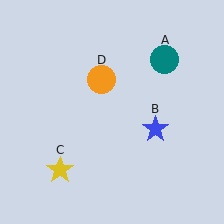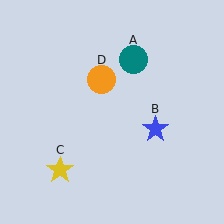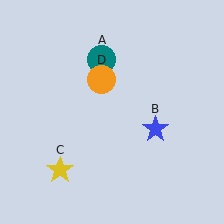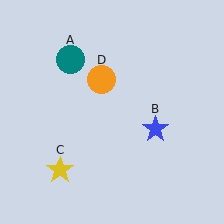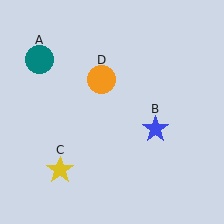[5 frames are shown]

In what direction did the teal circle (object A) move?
The teal circle (object A) moved left.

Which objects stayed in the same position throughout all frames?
Blue star (object B) and yellow star (object C) and orange circle (object D) remained stationary.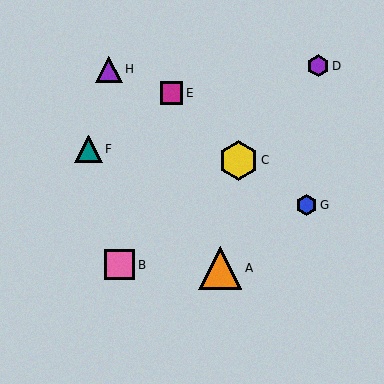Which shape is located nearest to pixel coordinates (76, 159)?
The teal triangle (labeled F) at (88, 149) is nearest to that location.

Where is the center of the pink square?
The center of the pink square is at (119, 265).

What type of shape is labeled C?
Shape C is a yellow hexagon.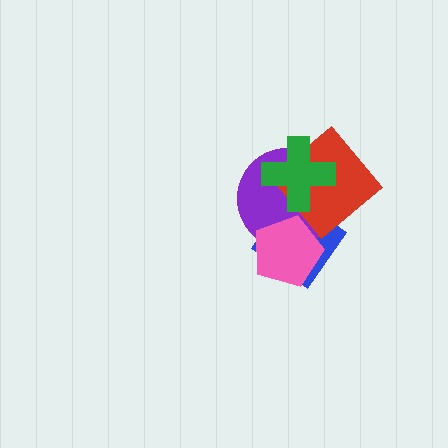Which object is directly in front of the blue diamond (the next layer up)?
The purple circle is directly in front of the blue diamond.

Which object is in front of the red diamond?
The green cross is in front of the red diamond.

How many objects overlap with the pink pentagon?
2 objects overlap with the pink pentagon.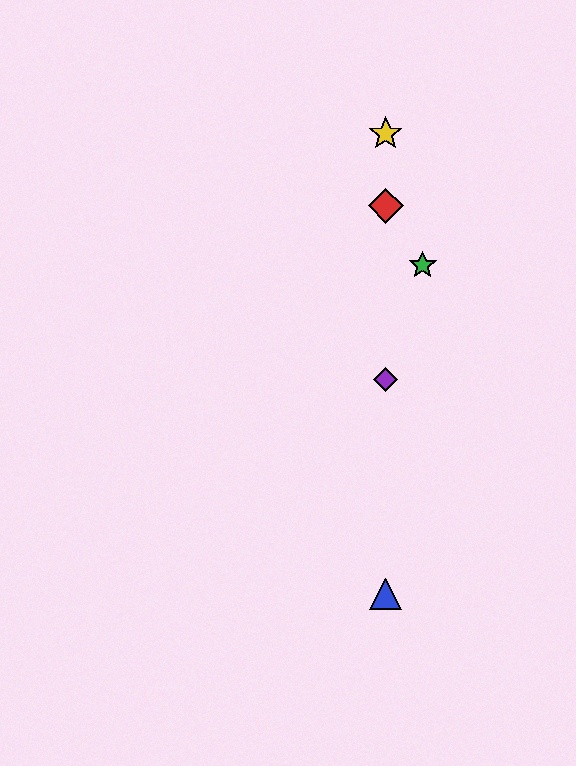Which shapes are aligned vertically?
The red diamond, the blue triangle, the yellow star, the purple diamond are aligned vertically.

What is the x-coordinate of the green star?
The green star is at x≈423.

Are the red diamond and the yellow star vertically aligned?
Yes, both are at x≈386.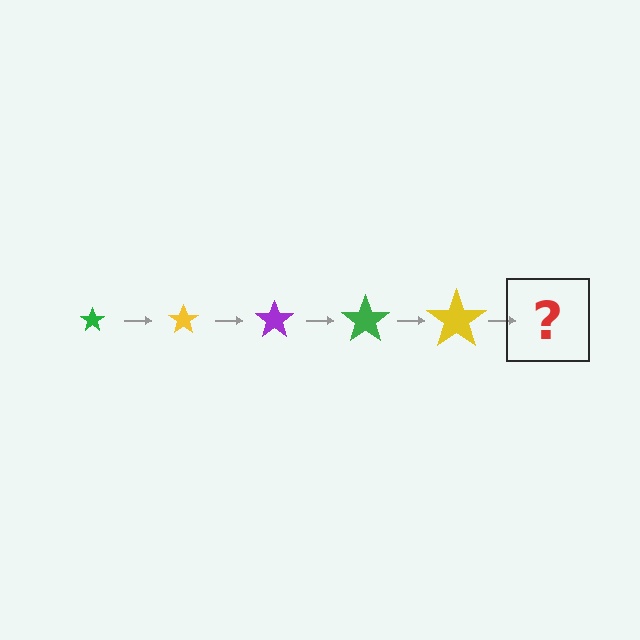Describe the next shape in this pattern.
It should be a purple star, larger than the previous one.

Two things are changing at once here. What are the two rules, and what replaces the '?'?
The two rules are that the star grows larger each step and the color cycles through green, yellow, and purple. The '?' should be a purple star, larger than the previous one.